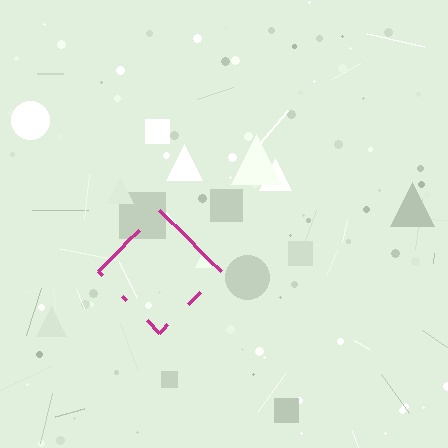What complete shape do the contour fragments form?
The contour fragments form a diamond.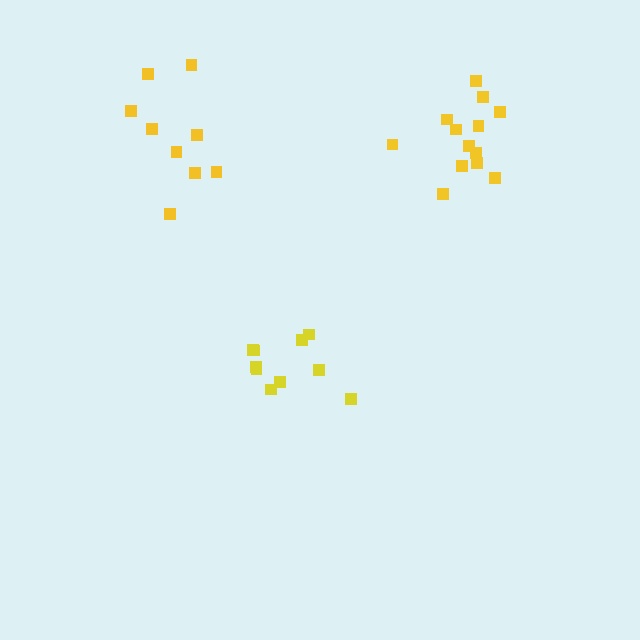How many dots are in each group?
Group 1: 9 dots, Group 2: 13 dots, Group 3: 10 dots (32 total).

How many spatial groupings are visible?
There are 3 spatial groupings.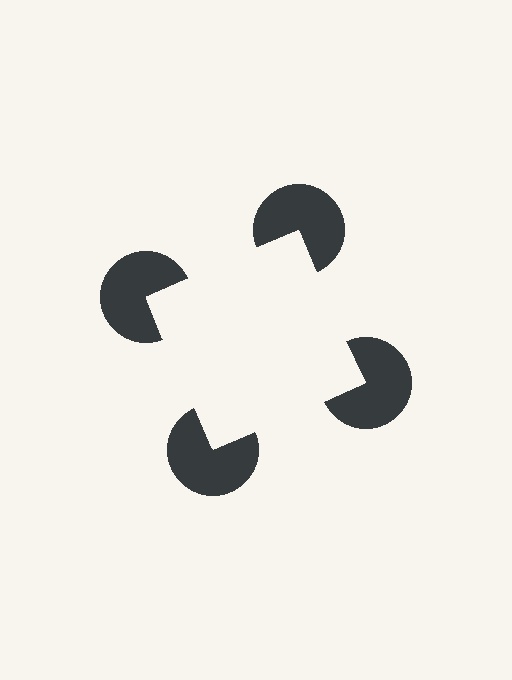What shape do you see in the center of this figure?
An illusory square — its edges are inferred from the aligned wedge cuts in the pac-man discs, not physically drawn.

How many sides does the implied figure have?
4 sides.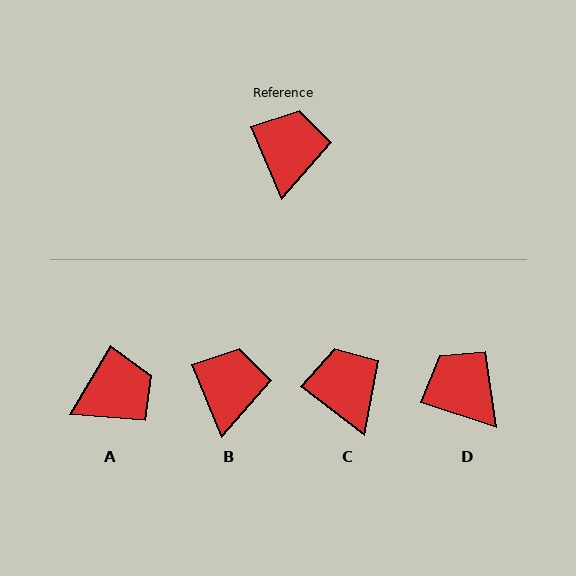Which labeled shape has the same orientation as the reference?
B.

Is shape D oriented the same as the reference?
No, it is off by about 50 degrees.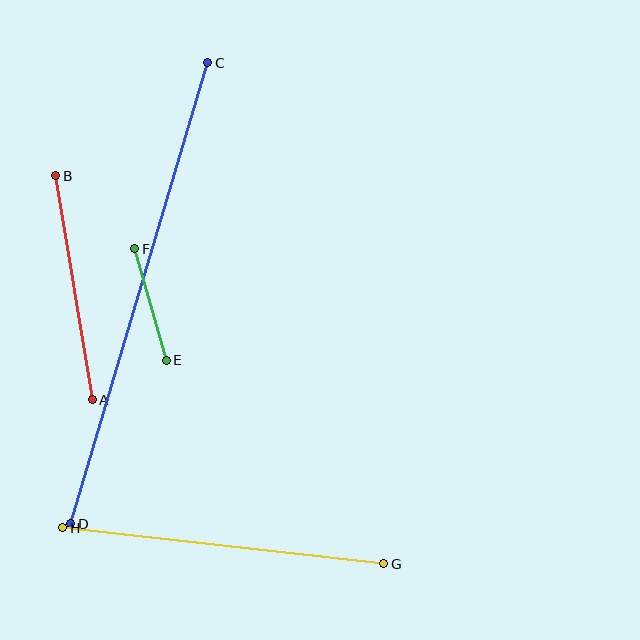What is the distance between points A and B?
The distance is approximately 227 pixels.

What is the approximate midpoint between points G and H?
The midpoint is at approximately (223, 546) pixels.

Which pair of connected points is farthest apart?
Points C and D are farthest apart.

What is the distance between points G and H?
The distance is approximately 323 pixels.